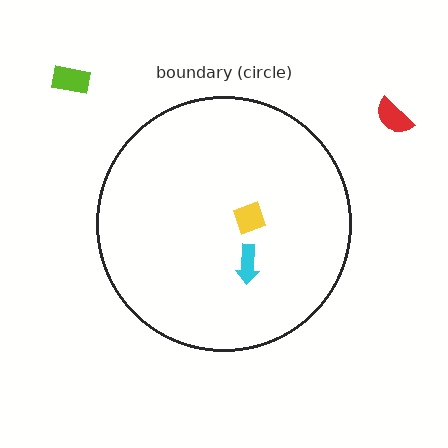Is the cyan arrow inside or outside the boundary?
Inside.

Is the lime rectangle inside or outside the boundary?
Outside.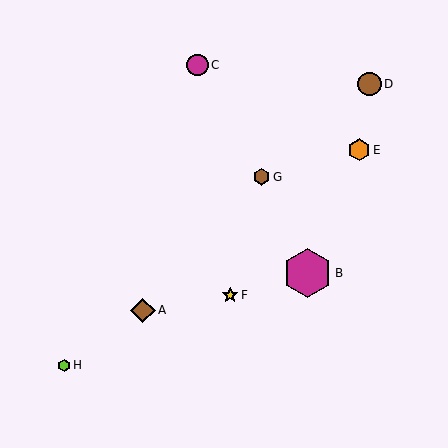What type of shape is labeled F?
Shape F is a yellow star.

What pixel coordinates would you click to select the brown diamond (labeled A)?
Click at (143, 310) to select the brown diamond A.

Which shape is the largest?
The magenta hexagon (labeled B) is the largest.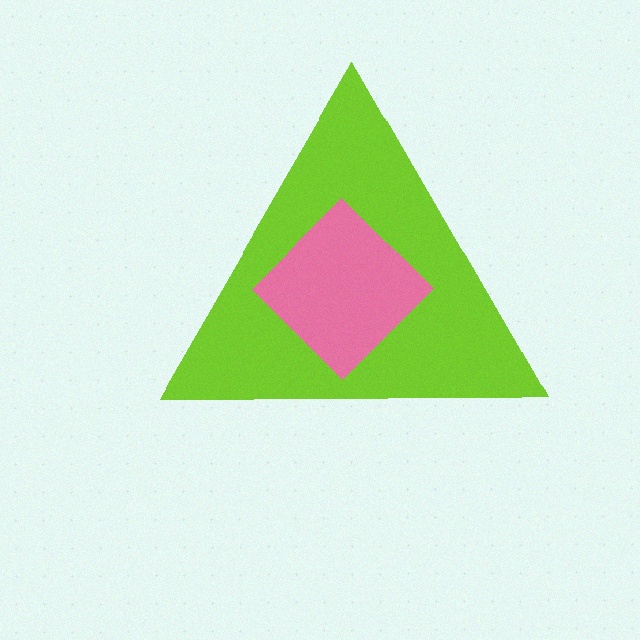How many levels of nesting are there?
2.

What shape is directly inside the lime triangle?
The pink diamond.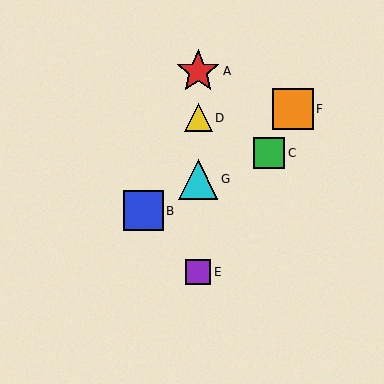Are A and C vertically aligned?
No, A is at x≈198 and C is at x≈269.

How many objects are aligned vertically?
4 objects (A, D, E, G) are aligned vertically.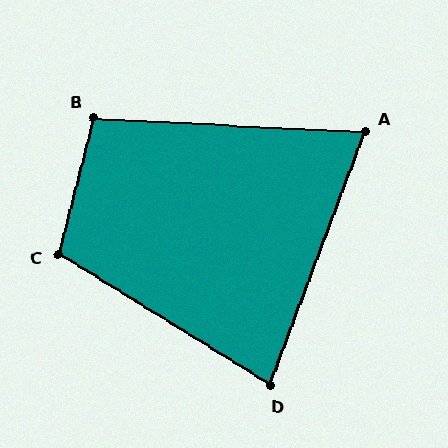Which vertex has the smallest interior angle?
A, at approximately 73 degrees.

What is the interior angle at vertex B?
Approximately 101 degrees (obtuse).